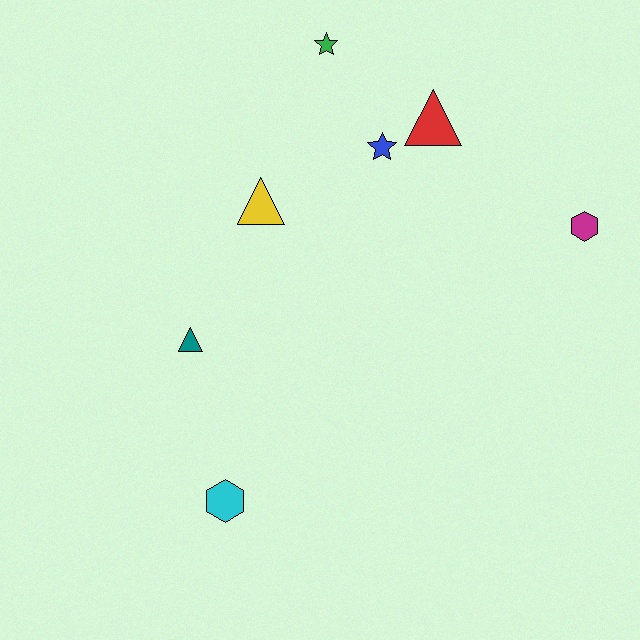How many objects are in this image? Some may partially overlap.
There are 7 objects.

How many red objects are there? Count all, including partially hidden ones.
There is 1 red object.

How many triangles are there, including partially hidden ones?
There are 3 triangles.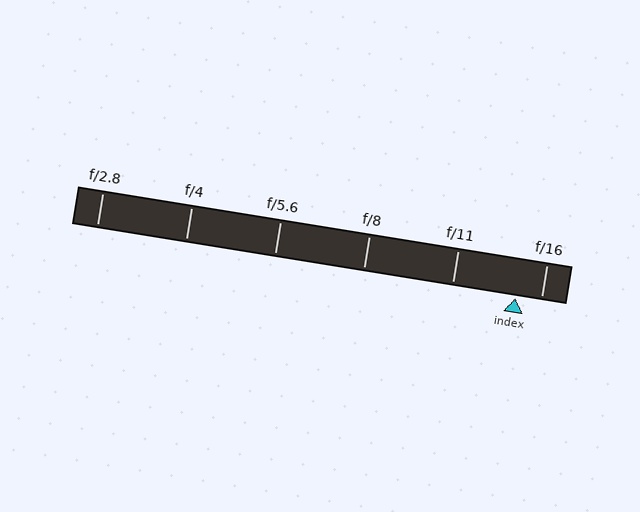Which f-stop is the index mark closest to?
The index mark is closest to f/16.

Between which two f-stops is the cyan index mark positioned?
The index mark is between f/11 and f/16.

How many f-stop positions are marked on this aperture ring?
There are 6 f-stop positions marked.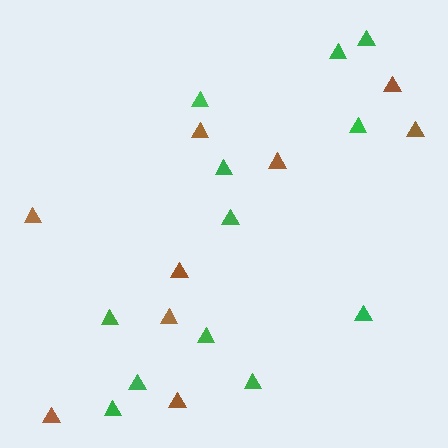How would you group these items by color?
There are 2 groups: one group of brown triangles (9) and one group of green triangles (12).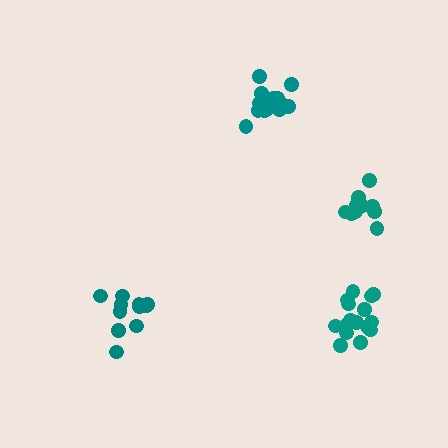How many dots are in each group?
Group 1: 11 dots, Group 2: 13 dots, Group 3: 16 dots, Group 4: 11 dots (51 total).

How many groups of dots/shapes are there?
There are 4 groups.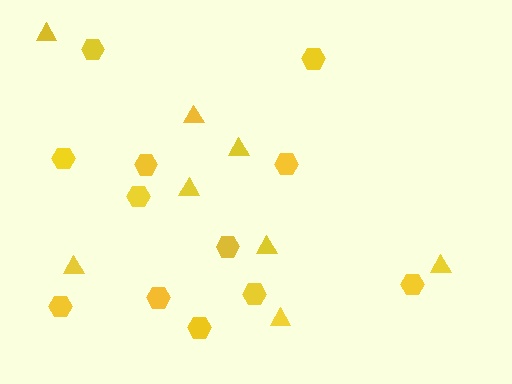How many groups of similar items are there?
There are 2 groups: one group of triangles (8) and one group of hexagons (12).